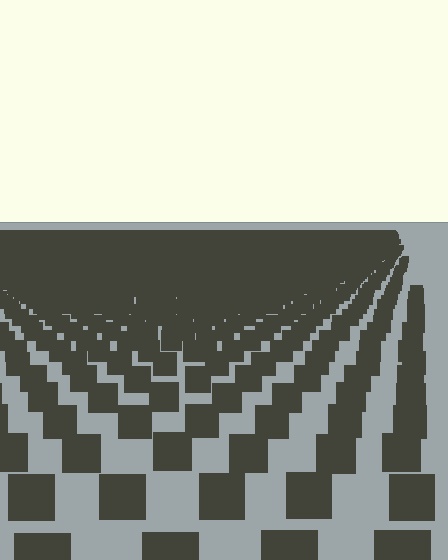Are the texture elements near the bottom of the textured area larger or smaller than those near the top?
Larger. Near the bottom, elements are closer to the viewer and appear at a bigger on-screen size.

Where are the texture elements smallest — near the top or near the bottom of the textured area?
Near the top.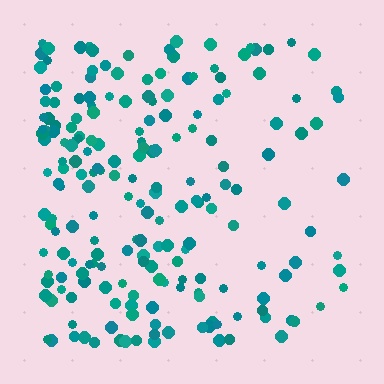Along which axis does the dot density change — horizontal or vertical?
Horizontal.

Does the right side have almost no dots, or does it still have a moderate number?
Still a moderate number, just noticeably fewer than the left.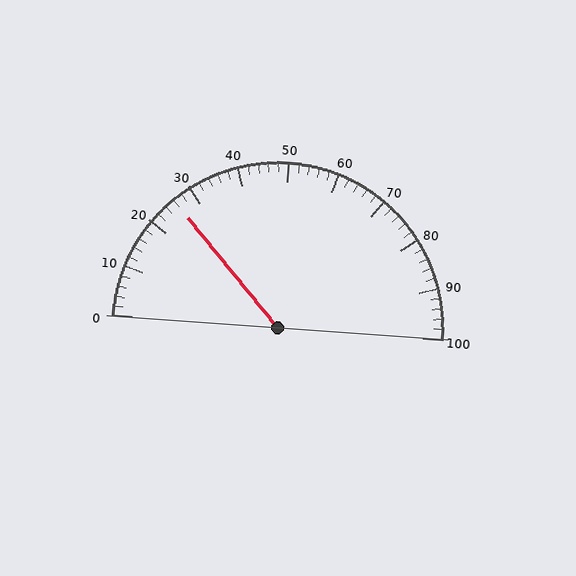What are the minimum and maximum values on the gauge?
The gauge ranges from 0 to 100.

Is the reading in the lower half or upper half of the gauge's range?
The reading is in the lower half of the range (0 to 100).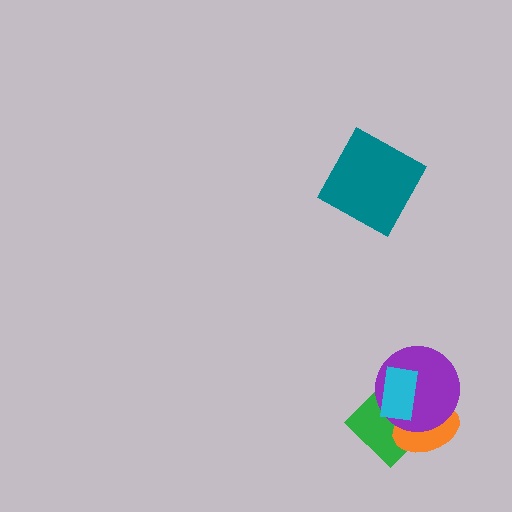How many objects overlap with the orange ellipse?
3 objects overlap with the orange ellipse.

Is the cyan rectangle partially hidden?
No, no other shape covers it.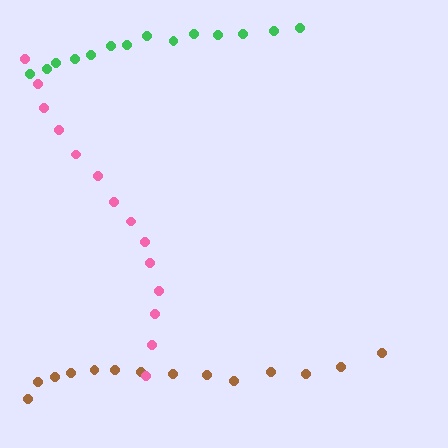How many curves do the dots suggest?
There are 3 distinct paths.